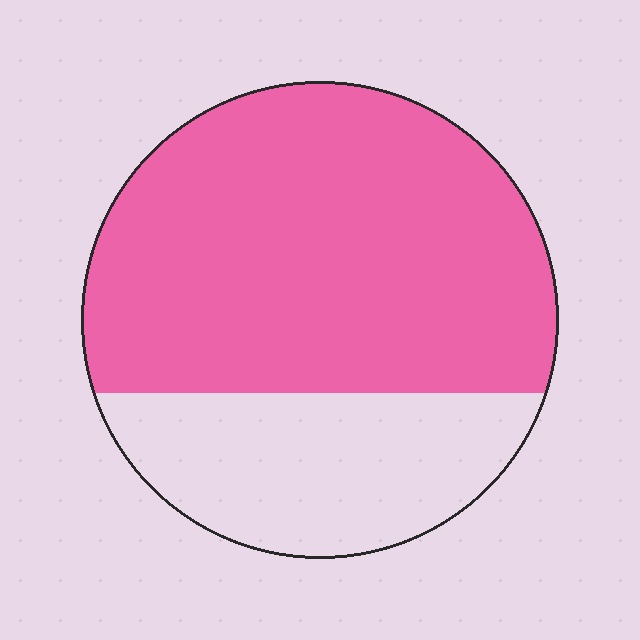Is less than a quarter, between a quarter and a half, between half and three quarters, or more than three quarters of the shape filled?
Between half and three quarters.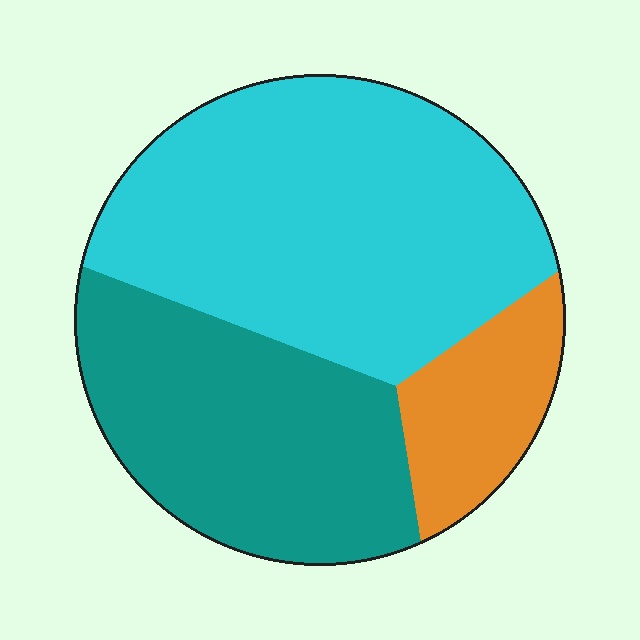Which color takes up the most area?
Cyan, at roughly 50%.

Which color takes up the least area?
Orange, at roughly 15%.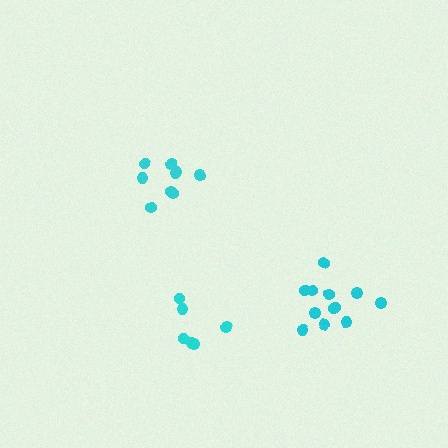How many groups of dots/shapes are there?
There are 3 groups.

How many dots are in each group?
Group 1: 12 dots, Group 2: 6 dots, Group 3: 9 dots (27 total).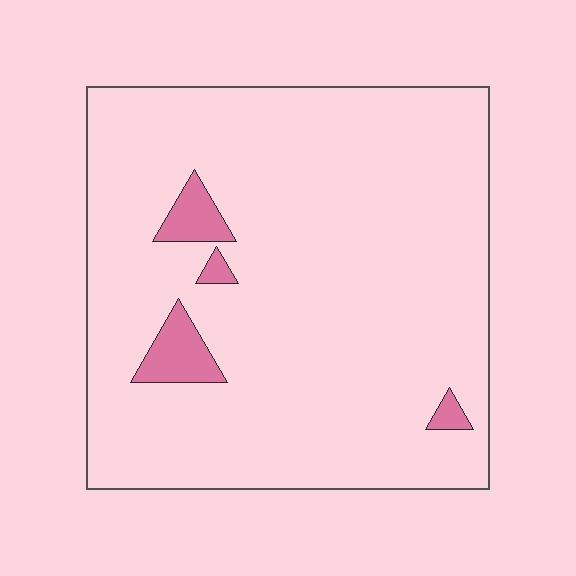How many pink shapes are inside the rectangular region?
4.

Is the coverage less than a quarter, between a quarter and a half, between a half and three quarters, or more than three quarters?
Less than a quarter.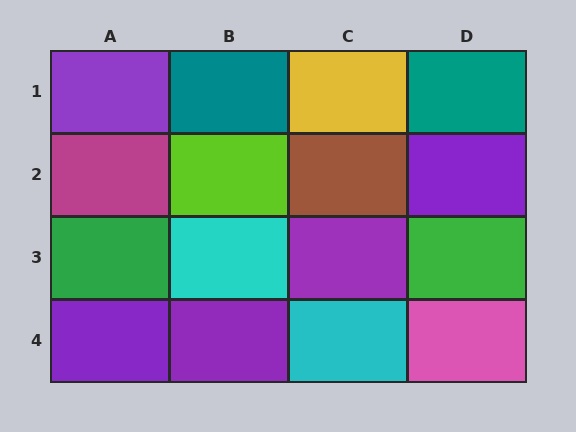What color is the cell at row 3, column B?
Cyan.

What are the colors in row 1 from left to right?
Purple, teal, yellow, teal.